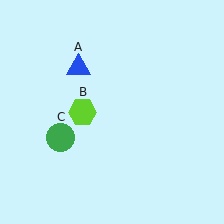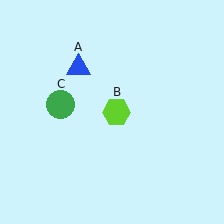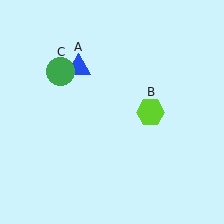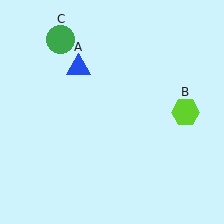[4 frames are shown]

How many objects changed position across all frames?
2 objects changed position: lime hexagon (object B), green circle (object C).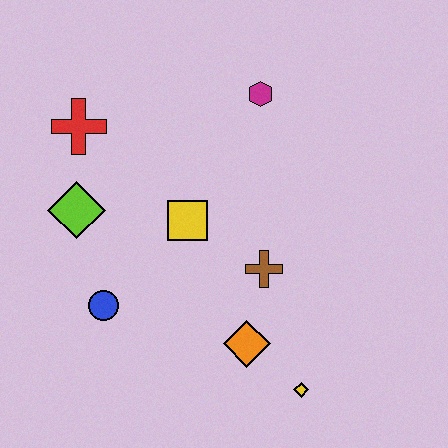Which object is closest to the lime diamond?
The red cross is closest to the lime diamond.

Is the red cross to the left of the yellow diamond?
Yes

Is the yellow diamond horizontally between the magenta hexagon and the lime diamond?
No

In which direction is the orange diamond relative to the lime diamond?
The orange diamond is to the right of the lime diamond.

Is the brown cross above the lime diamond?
No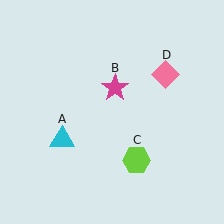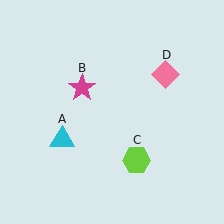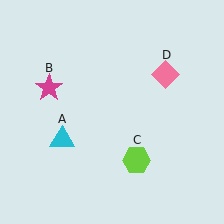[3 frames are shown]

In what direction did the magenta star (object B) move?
The magenta star (object B) moved left.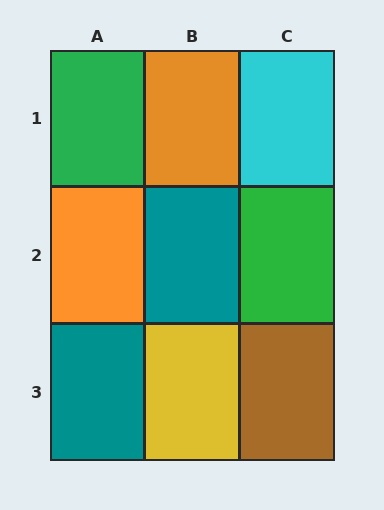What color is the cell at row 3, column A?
Teal.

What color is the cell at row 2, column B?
Teal.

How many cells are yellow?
1 cell is yellow.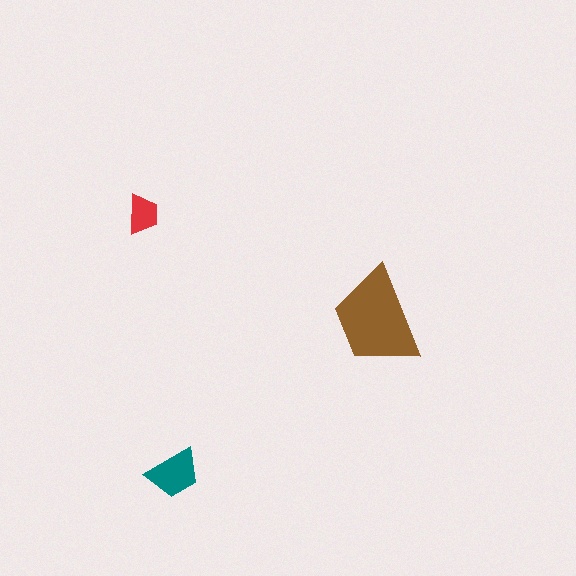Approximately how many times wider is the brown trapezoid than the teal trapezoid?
About 2 times wider.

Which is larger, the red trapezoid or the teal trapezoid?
The teal one.